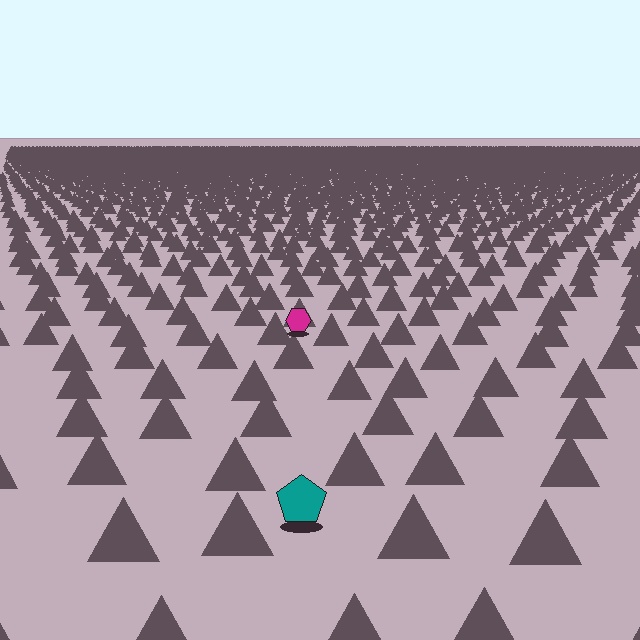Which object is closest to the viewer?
The teal pentagon is closest. The texture marks near it are larger and more spread out.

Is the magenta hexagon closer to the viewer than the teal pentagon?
No. The teal pentagon is closer — you can tell from the texture gradient: the ground texture is coarser near it.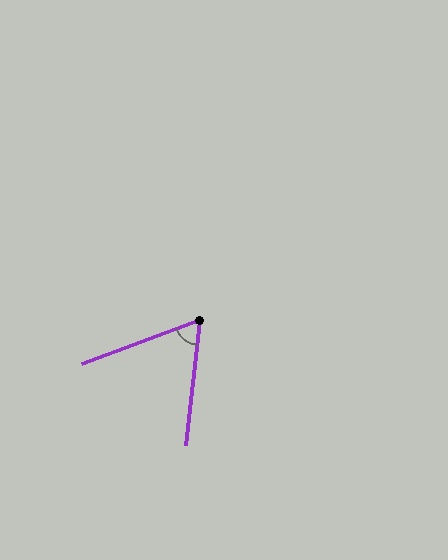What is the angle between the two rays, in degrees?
Approximately 63 degrees.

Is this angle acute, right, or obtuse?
It is acute.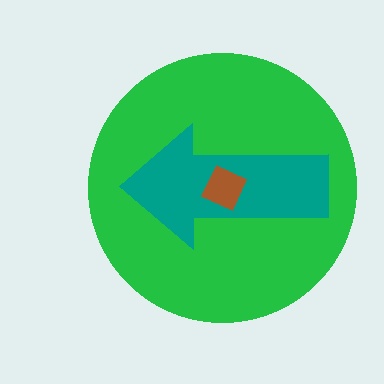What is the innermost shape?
The brown square.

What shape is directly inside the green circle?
The teal arrow.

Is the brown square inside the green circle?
Yes.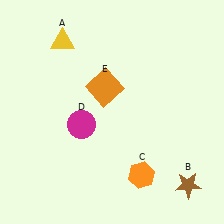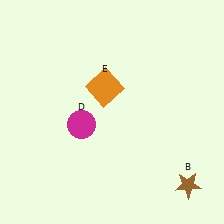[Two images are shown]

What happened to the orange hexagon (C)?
The orange hexagon (C) was removed in Image 2. It was in the bottom-right area of Image 1.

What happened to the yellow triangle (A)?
The yellow triangle (A) was removed in Image 2. It was in the top-left area of Image 1.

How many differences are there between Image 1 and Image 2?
There are 2 differences between the two images.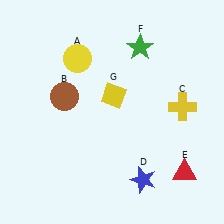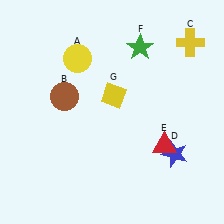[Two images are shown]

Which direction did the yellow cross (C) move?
The yellow cross (C) moved up.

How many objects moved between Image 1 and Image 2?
3 objects moved between the two images.